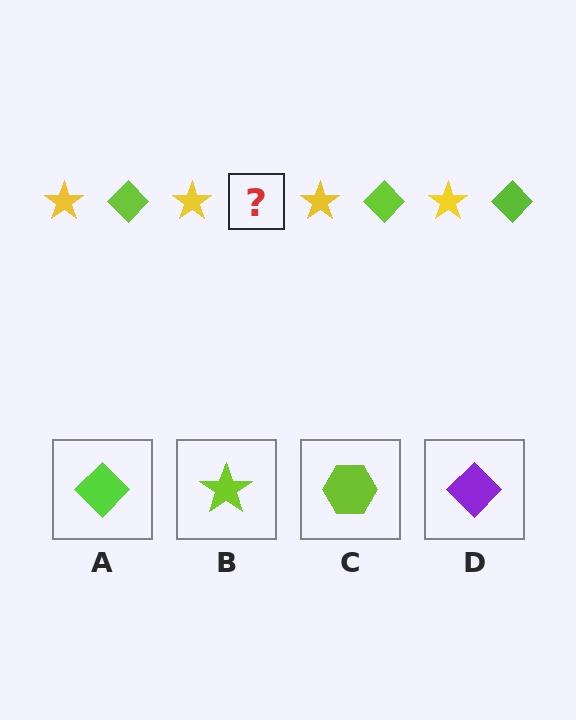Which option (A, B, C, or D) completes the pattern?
A.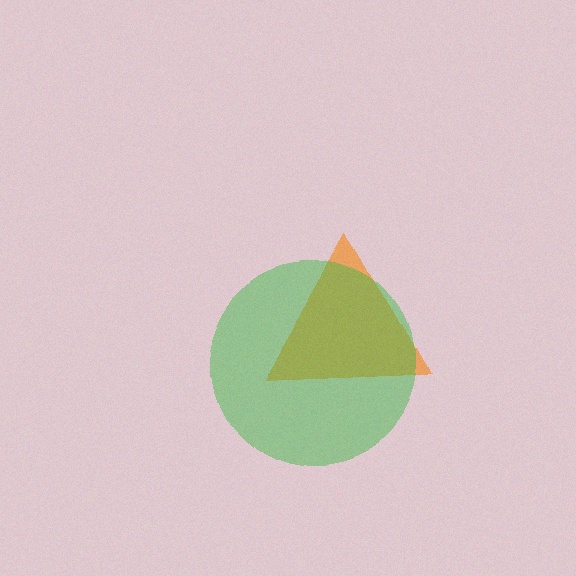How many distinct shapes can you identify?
There are 2 distinct shapes: an orange triangle, a green circle.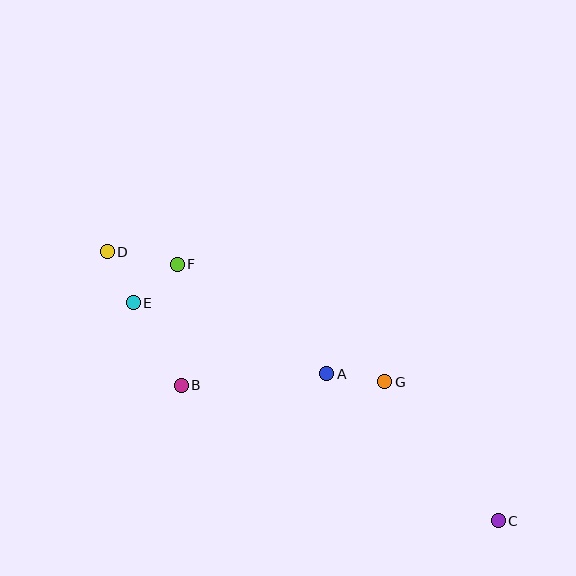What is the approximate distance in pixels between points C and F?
The distance between C and F is approximately 411 pixels.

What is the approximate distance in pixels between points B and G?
The distance between B and G is approximately 204 pixels.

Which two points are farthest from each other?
Points C and D are farthest from each other.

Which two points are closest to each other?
Points D and E are closest to each other.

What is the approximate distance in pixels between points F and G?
The distance between F and G is approximately 239 pixels.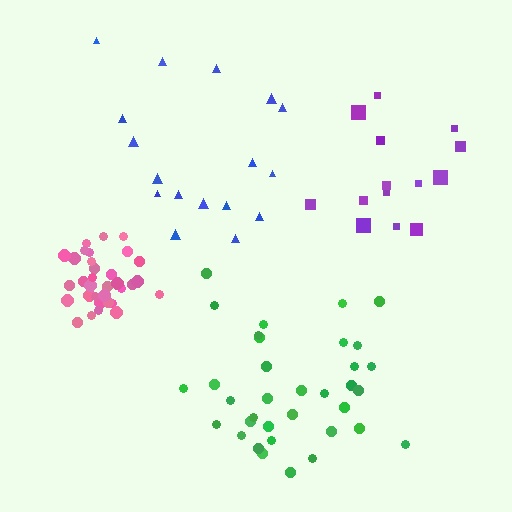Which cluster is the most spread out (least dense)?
Blue.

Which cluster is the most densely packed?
Pink.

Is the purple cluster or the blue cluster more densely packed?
Purple.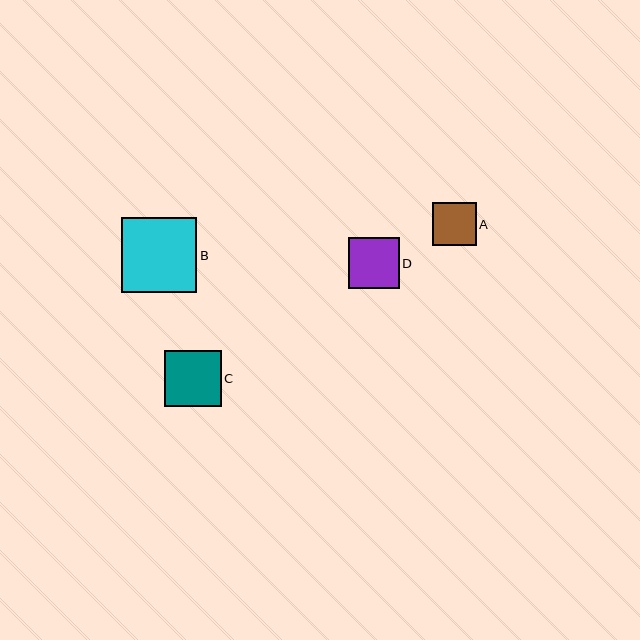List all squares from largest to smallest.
From largest to smallest: B, C, D, A.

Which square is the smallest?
Square A is the smallest with a size of approximately 44 pixels.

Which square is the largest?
Square B is the largest with a size of approximately 75 pixels.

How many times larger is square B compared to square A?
Square B is approximately 1.7 times the size of square A.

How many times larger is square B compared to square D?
Square B is approximately 1.5 times the size of square D.